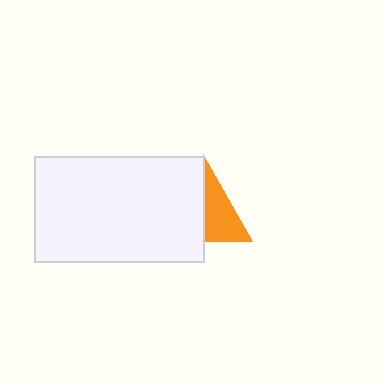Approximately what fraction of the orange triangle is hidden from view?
Roughly 54% of the orange triangle is hidden behind the white rectangle.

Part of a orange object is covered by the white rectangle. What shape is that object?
It is a triangle.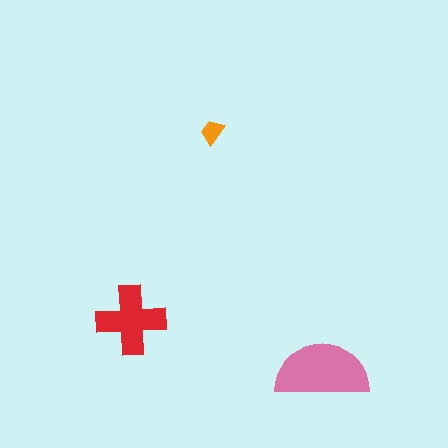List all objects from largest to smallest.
The pink semicircle, the red cross, the orange trapezoid.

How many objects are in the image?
There are 3 objects in the image.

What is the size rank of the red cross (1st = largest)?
2nd.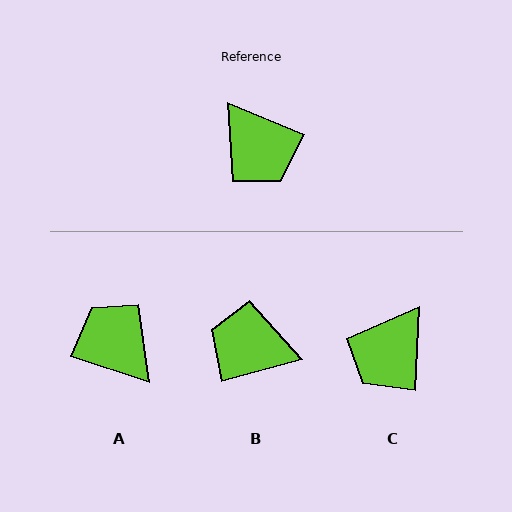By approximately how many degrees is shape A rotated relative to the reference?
Approximately 176 degrees clockwise.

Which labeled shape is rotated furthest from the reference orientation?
A, about 176 degrees away.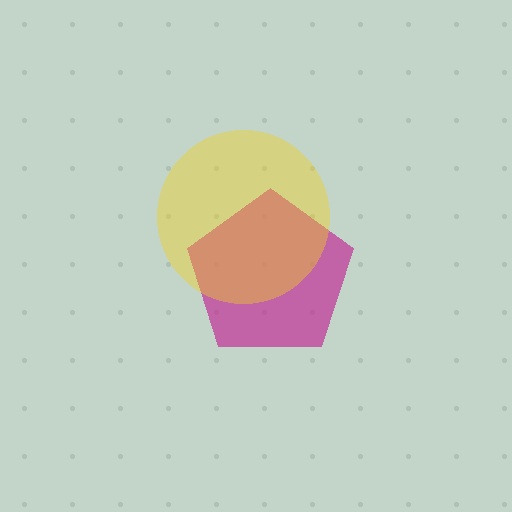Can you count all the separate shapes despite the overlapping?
Yes, there are 2 separate shapes.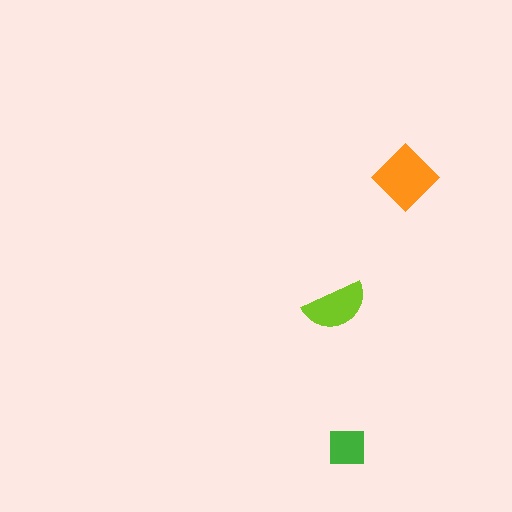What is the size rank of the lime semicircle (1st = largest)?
2nd.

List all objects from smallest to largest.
The green square, the lime semicircle, the orange diamond.